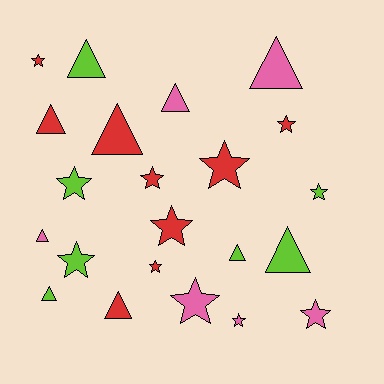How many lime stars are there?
There are 3 lime stars.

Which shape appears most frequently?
Star, with 12 objects.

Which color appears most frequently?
Red, with 9 objects.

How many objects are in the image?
There are 22 objects.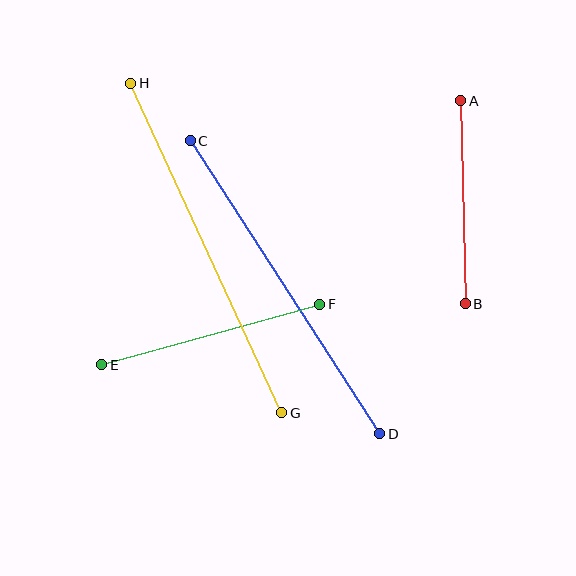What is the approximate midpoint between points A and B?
The midpoint is at approximately (463, 202) pixels.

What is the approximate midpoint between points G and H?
The midpoint is at approximately (206, 248) pixels.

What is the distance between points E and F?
The distance is approximately 226 pixels.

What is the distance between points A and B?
The distance is approximately 203 pixels.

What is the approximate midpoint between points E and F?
The midpoint is at approximately (211, 335) pixels.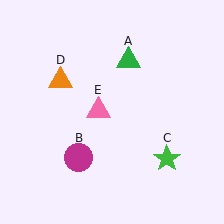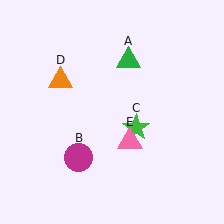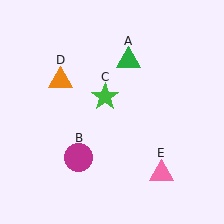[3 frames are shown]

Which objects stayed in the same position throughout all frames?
Green triangle (object A) and magenta circle (object B) and orange triangle (object D) remained stationary.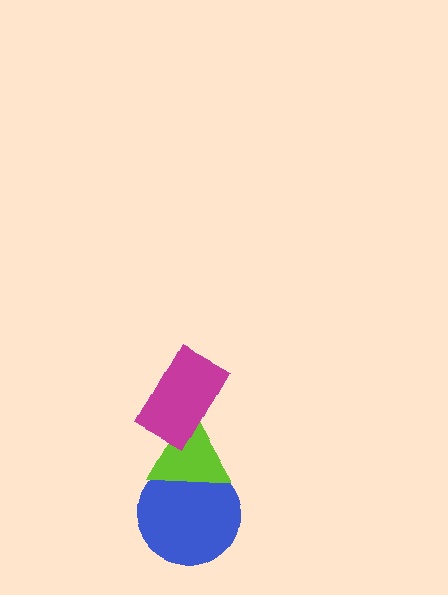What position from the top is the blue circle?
The blue circle is 3rd from the top.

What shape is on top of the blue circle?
The lime triangle is on top of the blue circle.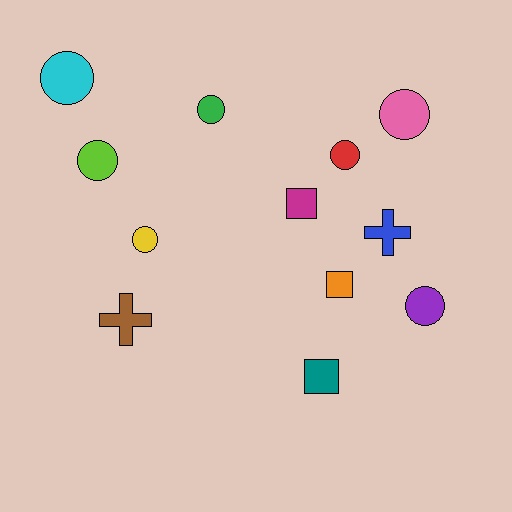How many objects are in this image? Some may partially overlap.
There are 12 objects.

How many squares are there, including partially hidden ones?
There are 3 squares.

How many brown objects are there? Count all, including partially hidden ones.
There is 1 brown object.